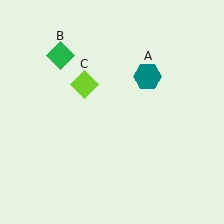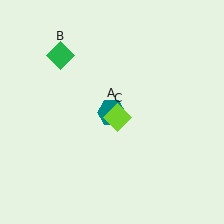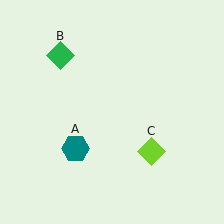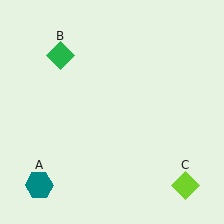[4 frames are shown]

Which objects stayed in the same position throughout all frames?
Green diamond (object B) remained stationary.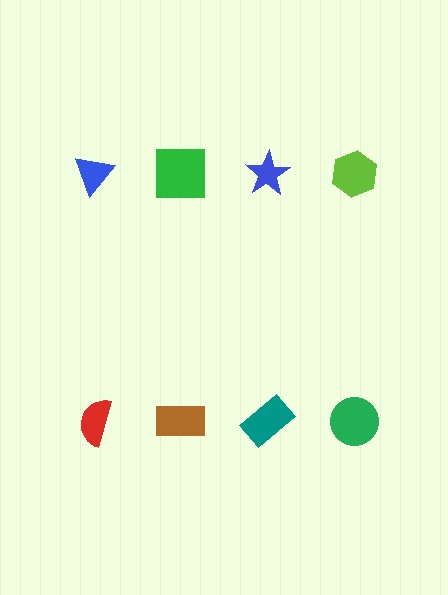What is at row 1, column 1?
A blue triangle.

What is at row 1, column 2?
A green square.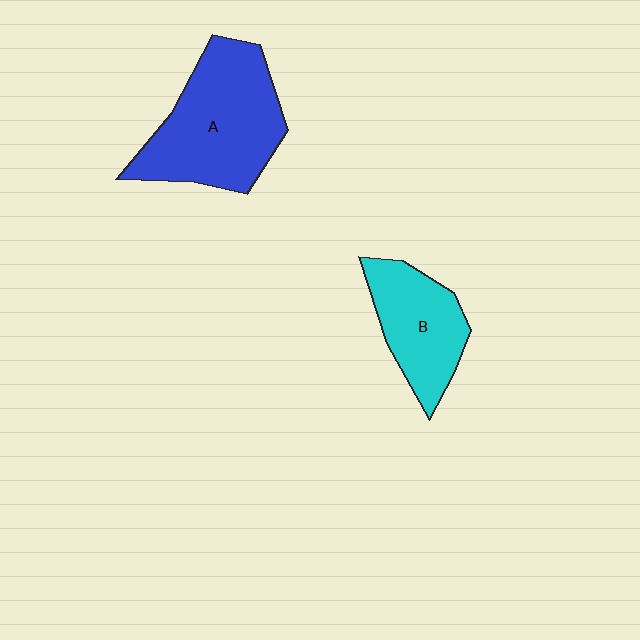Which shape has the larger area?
Shape A (blue).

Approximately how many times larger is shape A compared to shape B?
Approximately 1.6 times.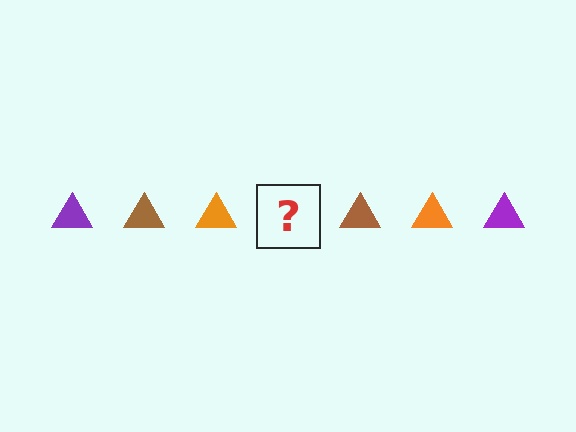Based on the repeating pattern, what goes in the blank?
The blank should be a purple triangle.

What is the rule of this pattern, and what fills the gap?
The rule is that the pattern cycles through purple, brown, orange triangles. The gap should be filled with a purple triangle.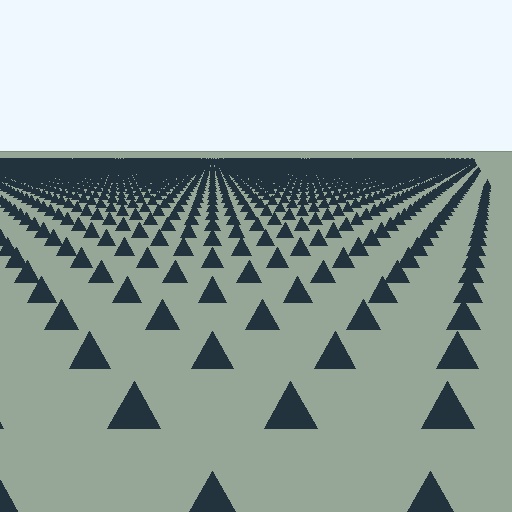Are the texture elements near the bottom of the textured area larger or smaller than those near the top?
Larger. Near the bottom, elements are closer to the viewer and appear at a bigger on-screen size.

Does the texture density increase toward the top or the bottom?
Density increases toward the top.